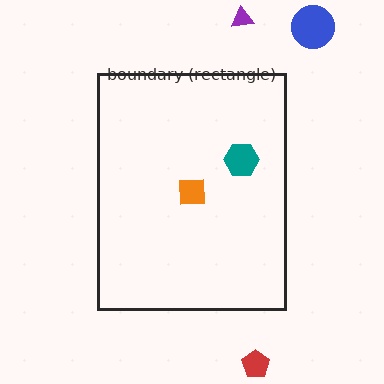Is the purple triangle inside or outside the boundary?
Outside.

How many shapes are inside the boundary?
2 inside, 3 outside.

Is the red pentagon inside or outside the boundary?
Outside.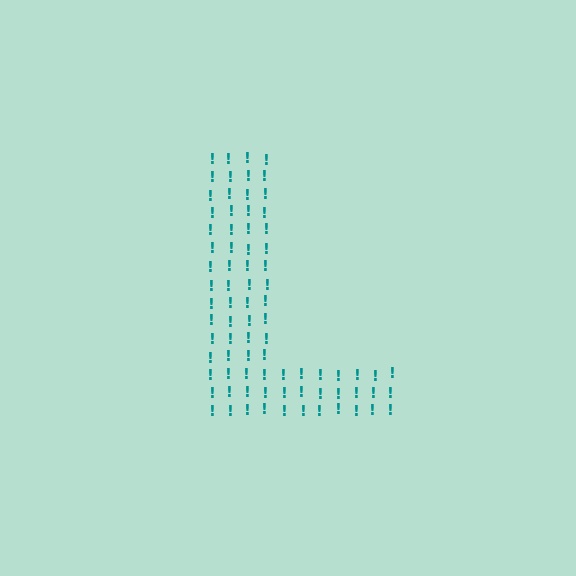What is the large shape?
The large shape is the letter L.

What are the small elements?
The small elements are exclamation marks.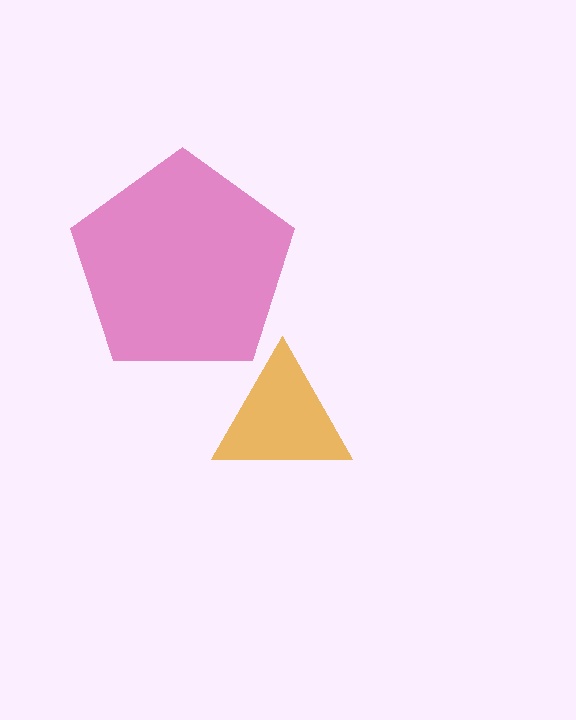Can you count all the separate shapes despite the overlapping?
Yes, there are 2 separate shapes.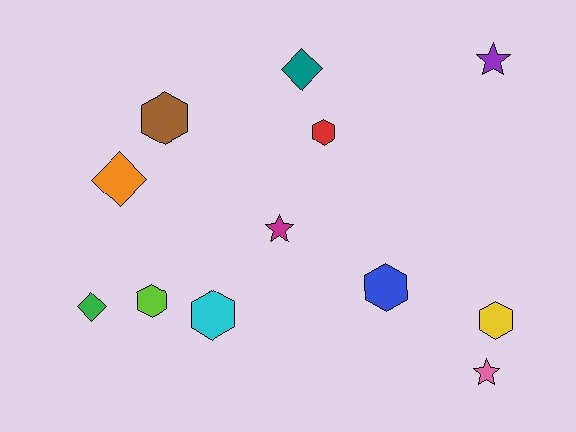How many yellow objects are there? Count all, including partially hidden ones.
There is 1 yellow object.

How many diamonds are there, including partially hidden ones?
There are 3 diamonds.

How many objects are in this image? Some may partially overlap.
There are 12 objects.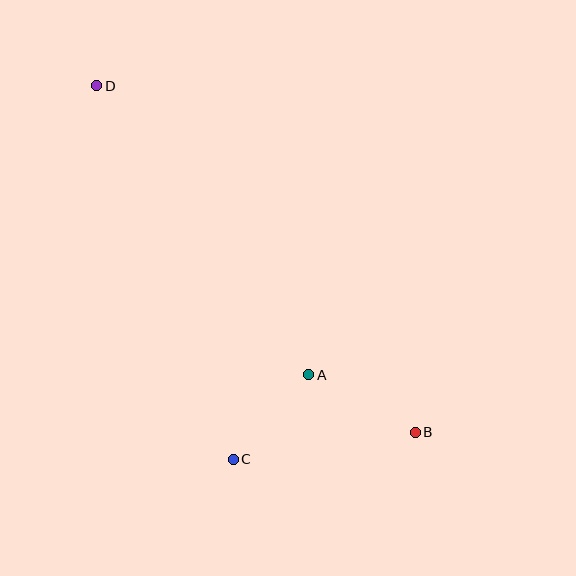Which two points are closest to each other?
Points A and C are closest to each other.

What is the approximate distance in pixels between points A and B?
The distance between A and B is approximately 121 pixels.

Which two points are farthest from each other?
Points B and D are farthest from each other.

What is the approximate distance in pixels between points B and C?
The distance between B and C is approximately 184 pixels.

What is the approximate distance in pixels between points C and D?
The distance between C and D is approximately 398 pixels.